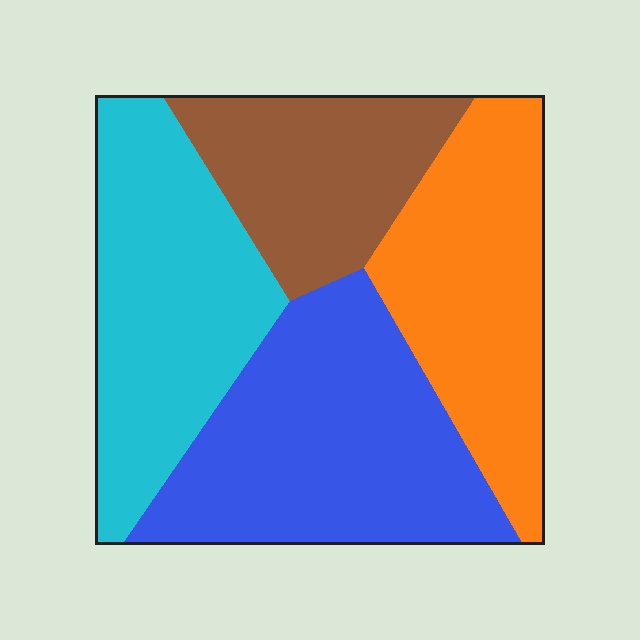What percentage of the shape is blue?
Blue covers around 30% of the shape.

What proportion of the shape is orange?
Orange covers 25% of the shape.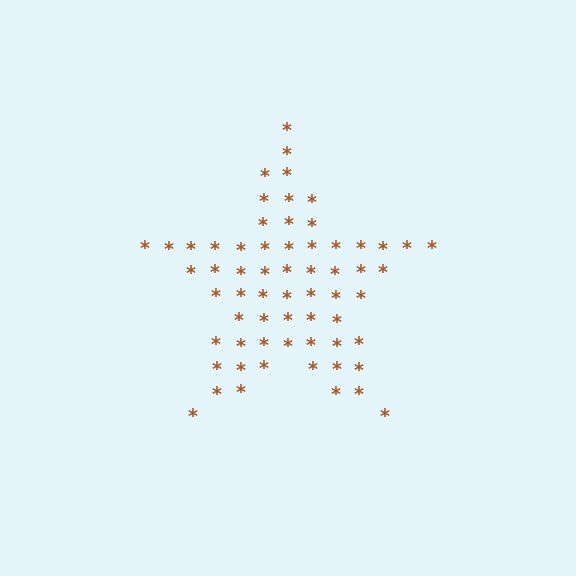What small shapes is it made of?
It is made of small asterisks.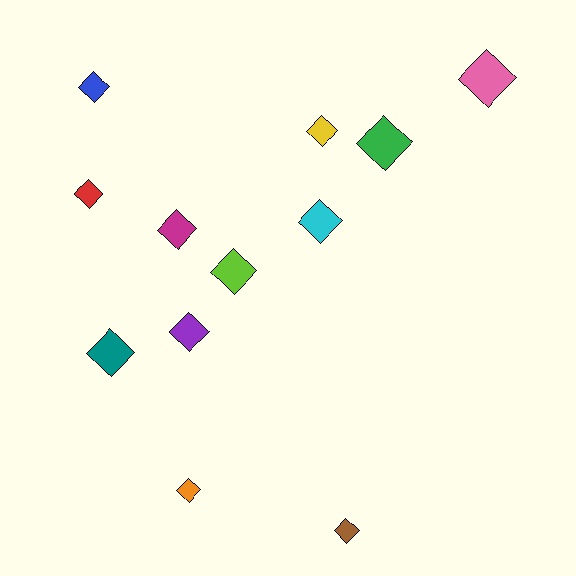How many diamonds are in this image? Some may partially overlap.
There are 12 diamonds.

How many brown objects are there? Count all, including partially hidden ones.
There is 1 brown object.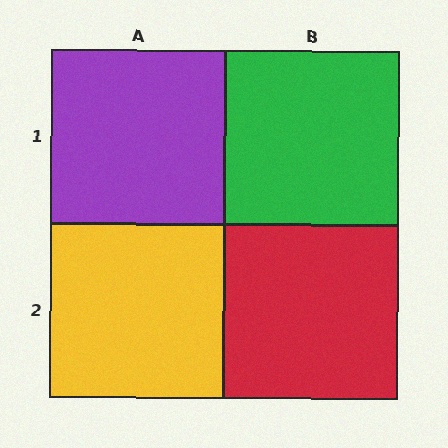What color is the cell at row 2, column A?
Yellow.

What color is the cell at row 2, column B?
Red.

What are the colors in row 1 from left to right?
Purple, green.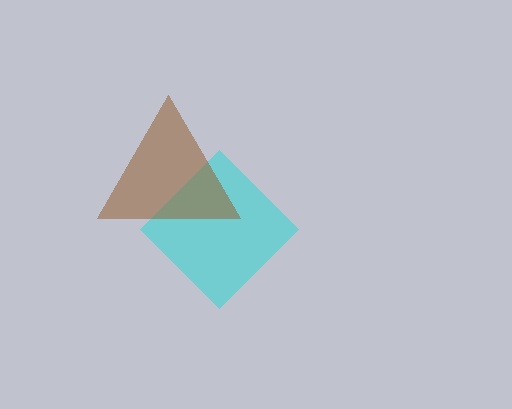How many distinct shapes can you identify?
There are 2 distinct shapes: a cyan diamond, a brown triangle.